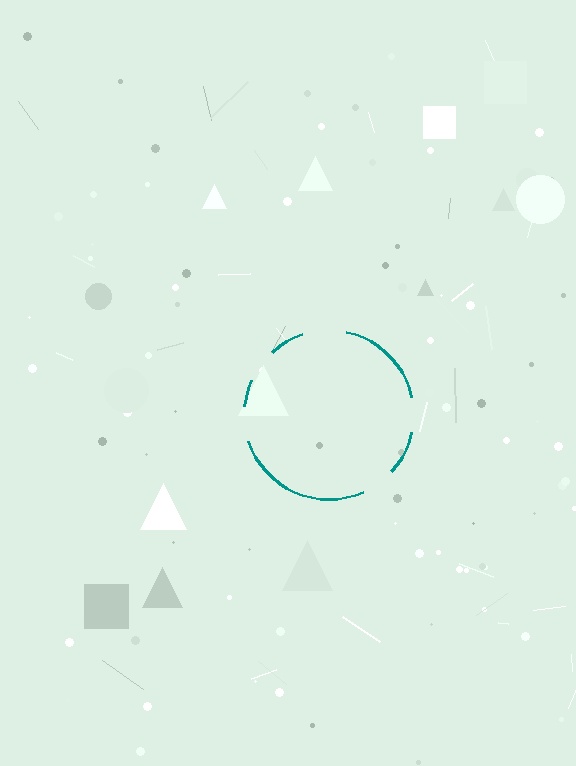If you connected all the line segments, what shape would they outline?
They would outline a circle.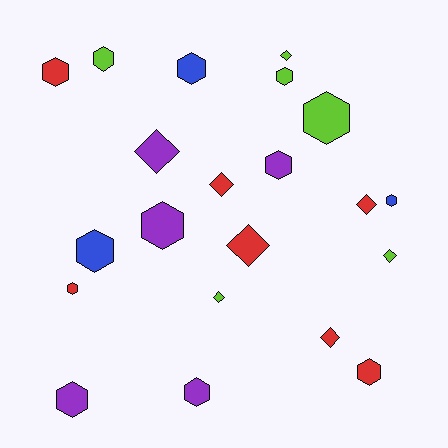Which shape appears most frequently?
Hexagon, with 13 objects.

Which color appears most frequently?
Red, with 7 objects.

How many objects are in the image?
There are 21 objects.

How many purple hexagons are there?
There are 4 purple hexagons.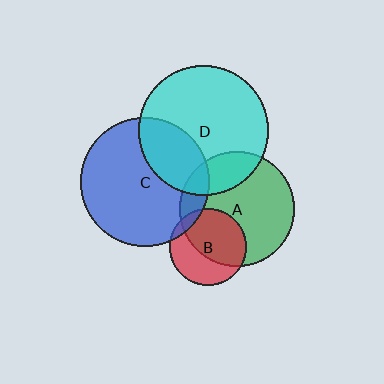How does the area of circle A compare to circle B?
Approximately 2.2 times.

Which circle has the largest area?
Circle D (cyan).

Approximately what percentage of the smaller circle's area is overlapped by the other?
Approximately 15%.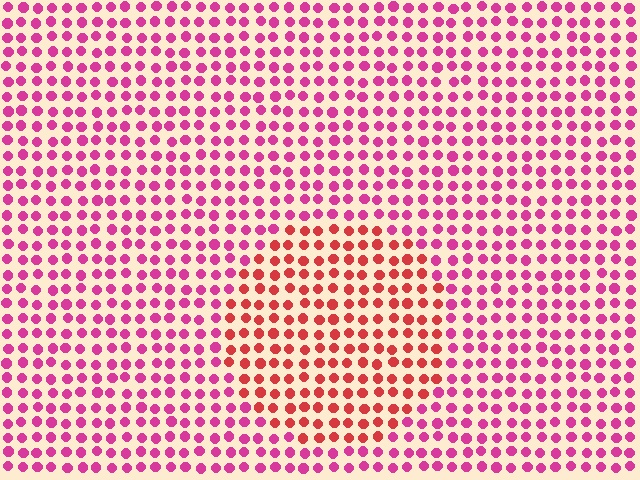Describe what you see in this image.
The image is filled with small magenta elements in a uniform arrangement. A circle-shaped region is visible where the elements are tinted to a slightly different hue, forming a subtle color boundary.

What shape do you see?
I see a circle.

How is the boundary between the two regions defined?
The boundary is defined purely by a slight shift in hue (about 35 degrees). Spacing, size, and orientation are identical on both sides.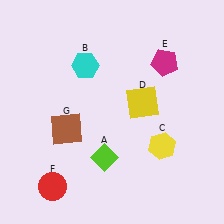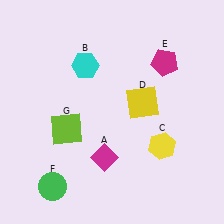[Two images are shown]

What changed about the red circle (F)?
In Image 1, F is red. In Image 2, it changed to green.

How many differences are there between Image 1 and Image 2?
There are 3 differences between the two images.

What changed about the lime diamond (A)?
In Image 1, A is lime. In Image 2, it changed to magenta.